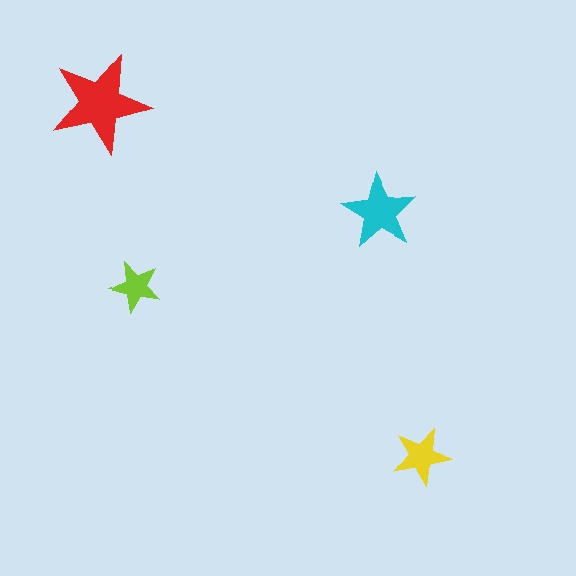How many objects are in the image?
There are 4 objects in the image.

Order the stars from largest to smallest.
the red one, the cyan one, the yellow one, the lime one.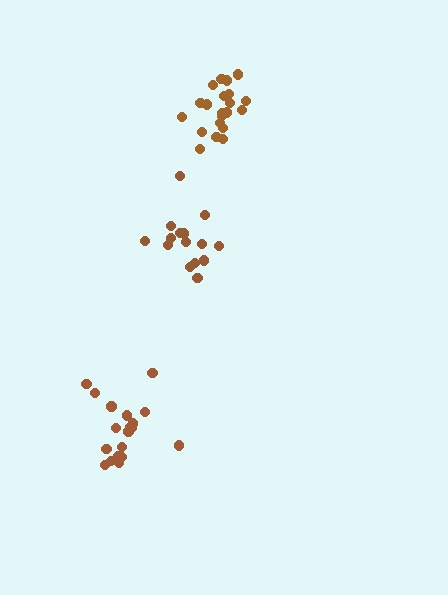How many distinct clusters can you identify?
There are 3 distinct clusters.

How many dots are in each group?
Group 1: 21 dots, Group 2: 19 dots, Group 3: 15 dots (55 total).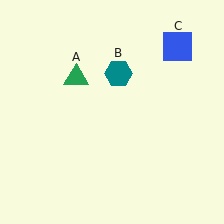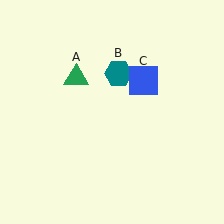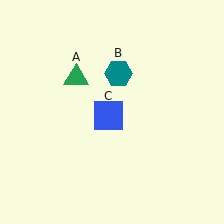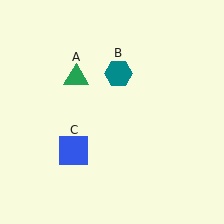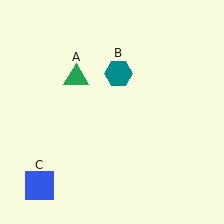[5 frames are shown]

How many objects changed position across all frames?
1 object changed position: blue square (object C).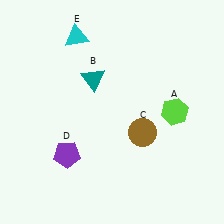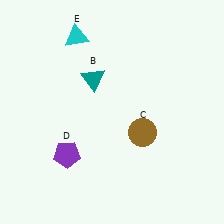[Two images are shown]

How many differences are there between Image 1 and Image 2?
There is 1 difference between the two images.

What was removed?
The lime hexagon (A) was removed in Image 2.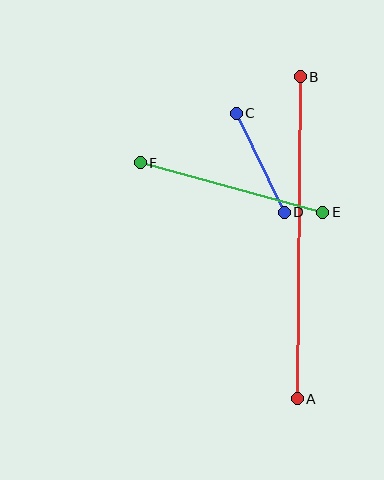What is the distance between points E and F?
The distance is approximately 189 pixels.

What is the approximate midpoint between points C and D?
The midpoint is at approximately (260, 163) pixels.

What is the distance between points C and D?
The distance is approximately 110 pixels.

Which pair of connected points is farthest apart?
Points A and B are farthest apart.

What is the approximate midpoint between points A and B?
The midpoint is at approximately (299, 238) pixels.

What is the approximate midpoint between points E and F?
The midpoint is at approximately (231, 188) pixels.